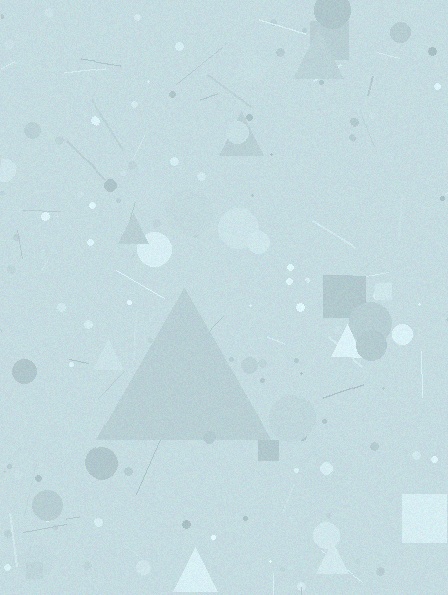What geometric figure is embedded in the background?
A triangle is embedded in the background.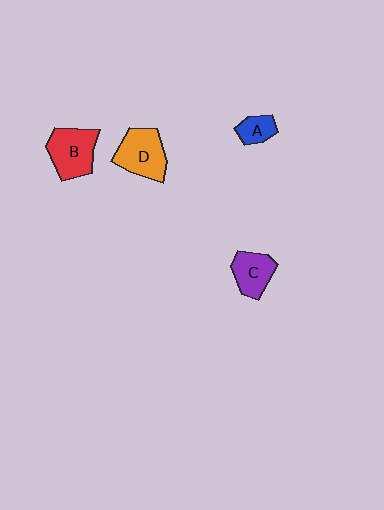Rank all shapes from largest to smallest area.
From largest to smallest: B (red), D (orange), C (purple), A (blue).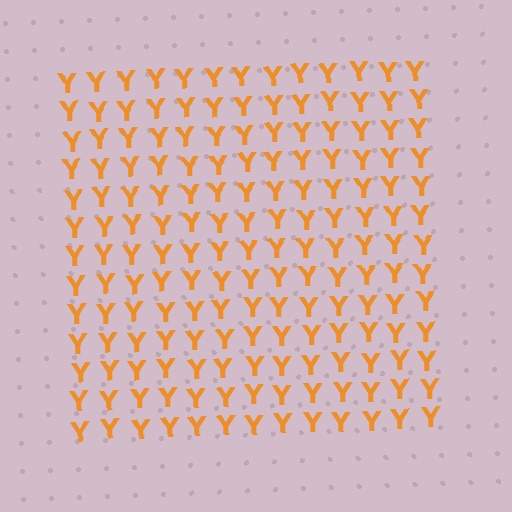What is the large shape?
The large shape is a square.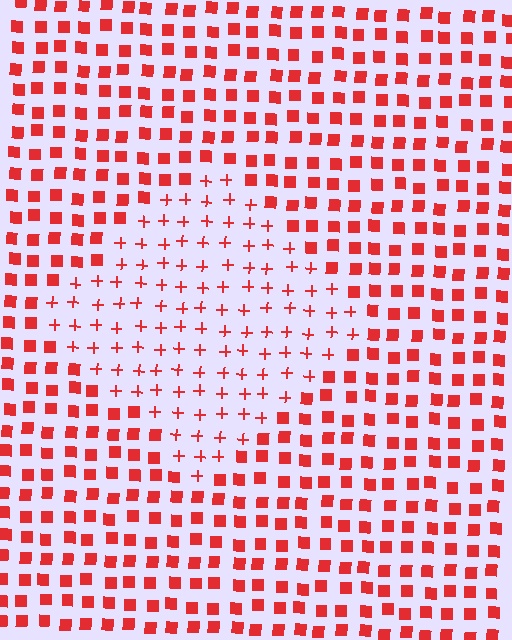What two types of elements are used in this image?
The image uses plus signs inside the diamond region and squares outside it.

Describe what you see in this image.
The image is filled with small red elements arranged in a uniform grid. A diamond-shaped region contains plus signs, while the surrounding area contains squares. The boundary is defined purely by the change in element shape.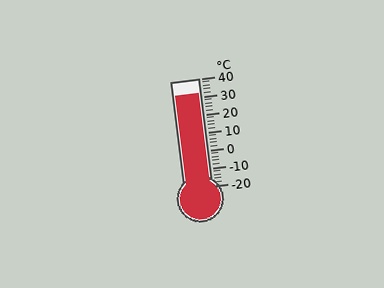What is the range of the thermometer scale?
The thermometer scale ranges from -20°C to 40°C.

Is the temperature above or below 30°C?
The temperature is above 30°C.